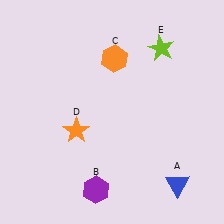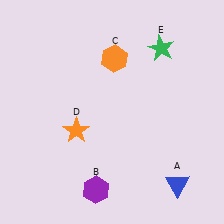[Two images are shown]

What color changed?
The star (E) changed from lime in Image 1 to green in Image 2.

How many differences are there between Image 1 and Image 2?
There is 1 difference between the two images.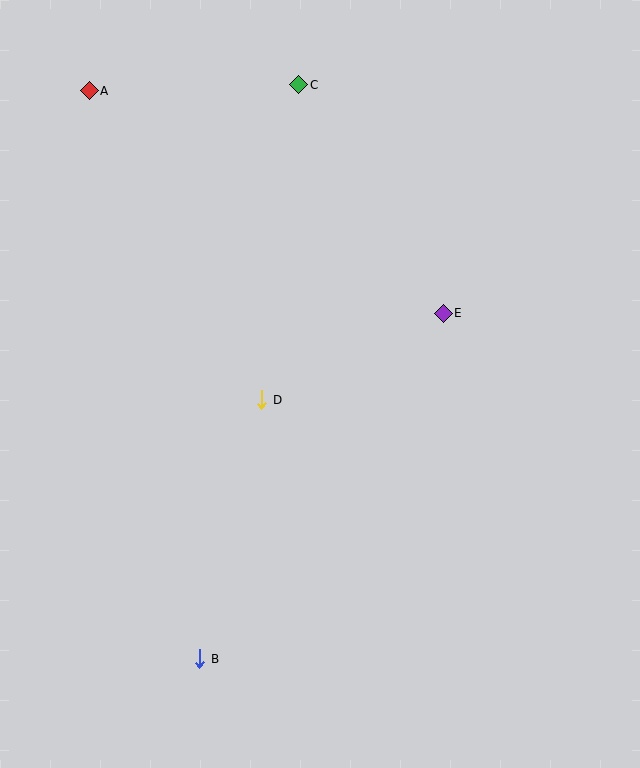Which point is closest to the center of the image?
Point D at (262, 400) is closest to the center.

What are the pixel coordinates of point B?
Point B is at (200, 659).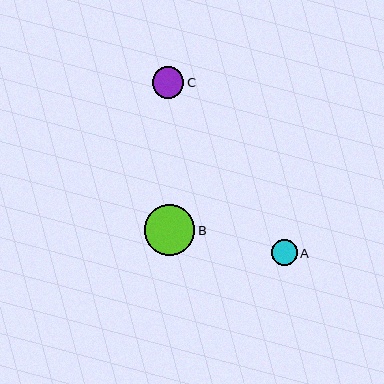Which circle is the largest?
Circle B is the largest with a size of approximately 51 pixels.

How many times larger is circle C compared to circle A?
Circle C is approximately 1.2 times the size of circle A.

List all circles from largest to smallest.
From largest to smallest: B, C, A.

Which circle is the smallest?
Circle A is the smallest with a size of approximately 26 pixels.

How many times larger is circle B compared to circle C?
Circle B is approximately 1.6 times the size of circle C.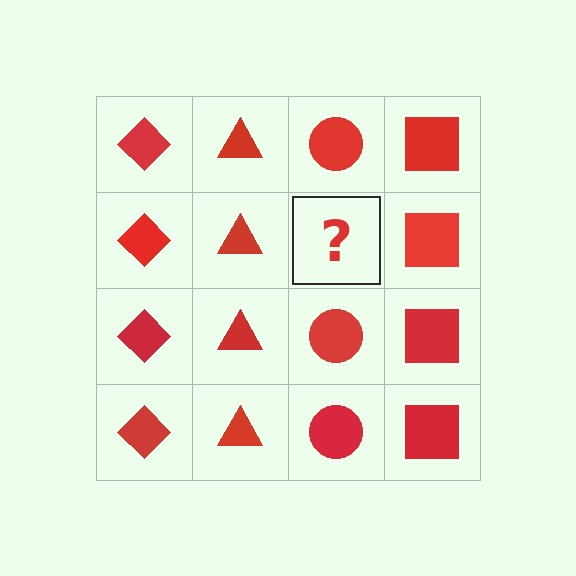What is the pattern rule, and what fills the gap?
The rule is that each column has a consistent shape. The gap should be filled with a red circle.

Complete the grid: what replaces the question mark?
The question mark should be replaced with a red circle.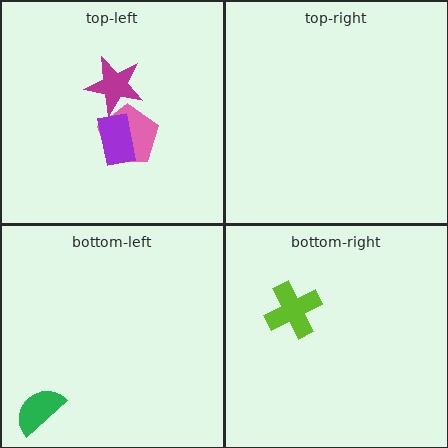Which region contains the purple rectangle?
The top-left region.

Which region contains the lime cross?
The bottom-right region.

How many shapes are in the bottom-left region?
1.